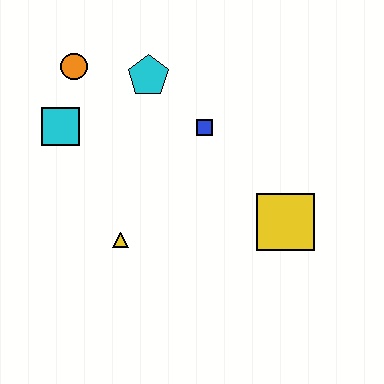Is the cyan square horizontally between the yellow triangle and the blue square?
No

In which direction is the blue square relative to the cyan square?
The blue square is to the right of the cyan square.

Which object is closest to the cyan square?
The orange circle is closest to the cyan square.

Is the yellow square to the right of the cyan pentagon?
Yes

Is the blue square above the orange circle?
No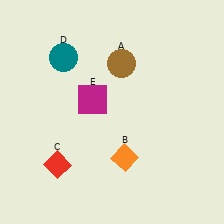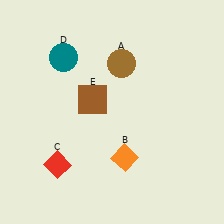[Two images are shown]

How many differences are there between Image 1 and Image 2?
There is 1 difference between the two images.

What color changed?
The square (E) changed from magenta in Image 1 to brown in Image 2.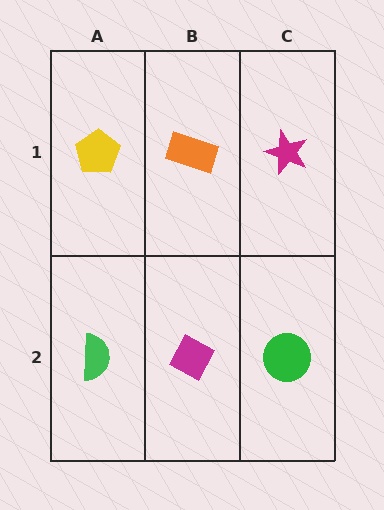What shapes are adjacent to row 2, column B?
An orange rectangle (row 1, column B), a green semicircle (row 2, column A), a green circle (row 2, column C).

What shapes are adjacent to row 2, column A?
A yellow pentagon (row 1, column A), a magenta diamond (row 2, column B).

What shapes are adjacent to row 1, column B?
A magenta diamond (row 2, column B), a yellow pentagon (row 1, column A), a magenta star (row 1, column C).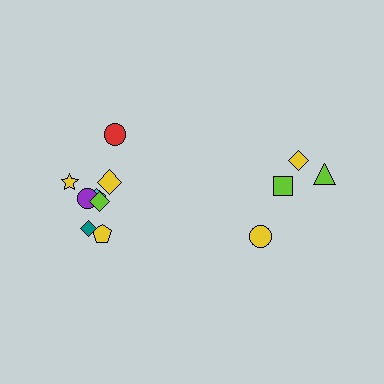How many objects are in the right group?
There are 4 objects.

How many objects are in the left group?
There are 8 objects.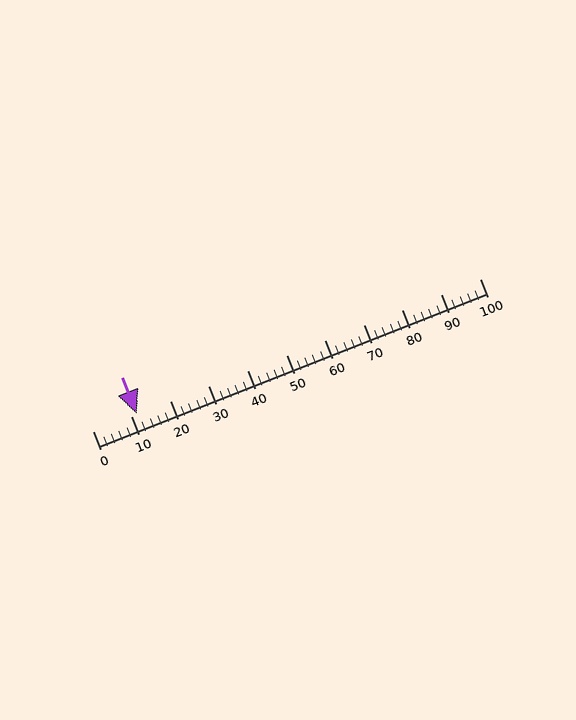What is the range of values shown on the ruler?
The ruler shows values from 0 to 100.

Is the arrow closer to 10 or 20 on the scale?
The arrow is closer to 10.